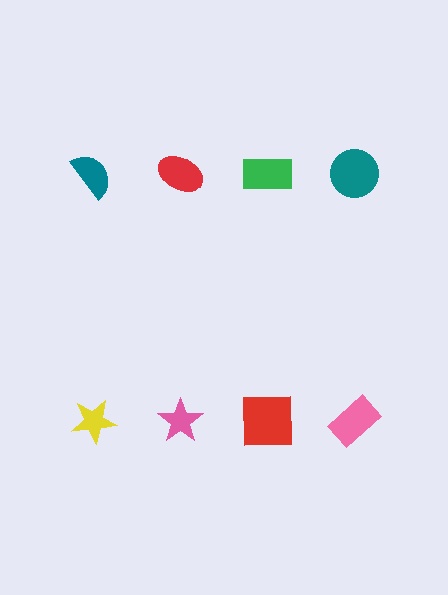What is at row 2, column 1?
A yellow star.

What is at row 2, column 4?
A pink rectangle.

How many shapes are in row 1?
4 shapes.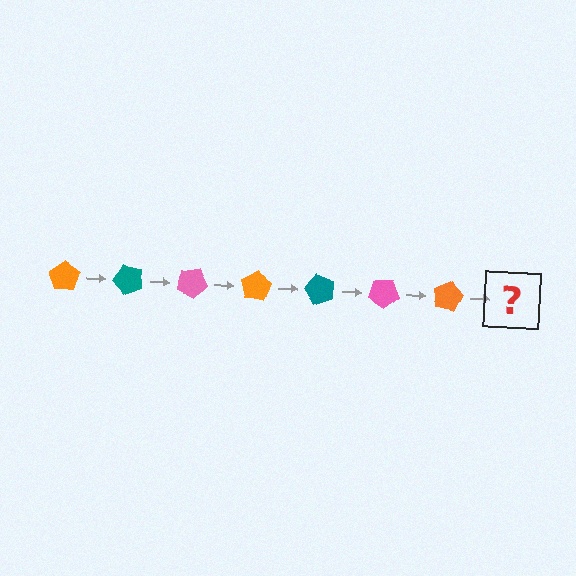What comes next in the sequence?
The next element should be a teal pentagon, rotated 350 degrees from the start.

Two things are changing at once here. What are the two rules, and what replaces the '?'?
The two rules are that it rotates 50 degrees each step and the color cycles through orange, teal, and pink. The '?' should be a teal pentagon, rotated 350 degrees from the start.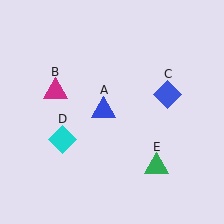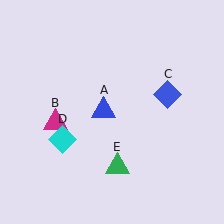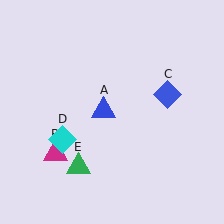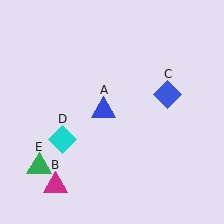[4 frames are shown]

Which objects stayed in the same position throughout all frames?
Blue triangle (object A) and blue diamond (object C) and cyan diamond (object D) remained stationary.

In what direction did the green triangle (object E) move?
The green triangle (object E) moved left.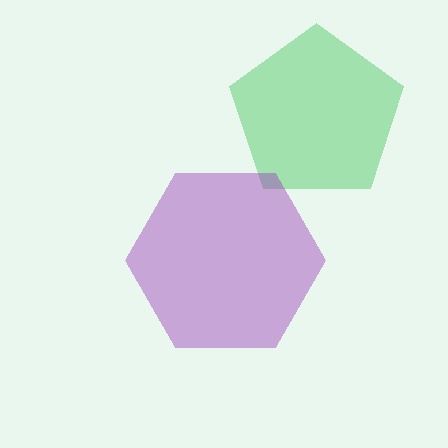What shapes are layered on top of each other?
The layered shapes are: a green pentagon, a purple hexagon.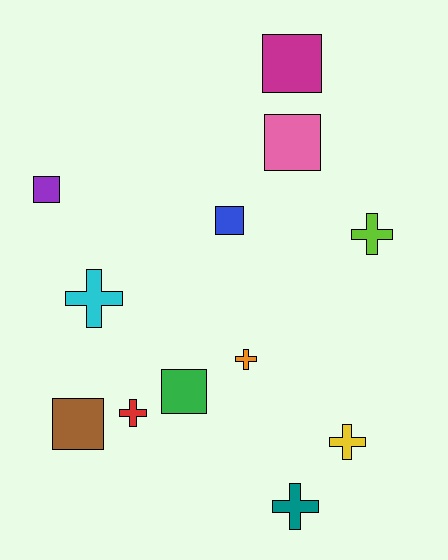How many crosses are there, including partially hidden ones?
There are 6 crosses.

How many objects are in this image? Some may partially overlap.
There are 12 objects.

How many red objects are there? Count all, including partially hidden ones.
There is 1 red object.